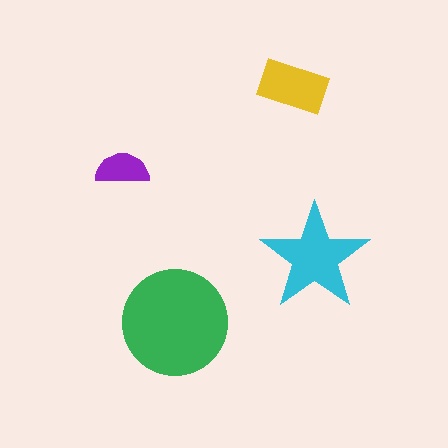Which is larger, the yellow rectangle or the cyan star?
The cyan star.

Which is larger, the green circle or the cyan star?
The green circle.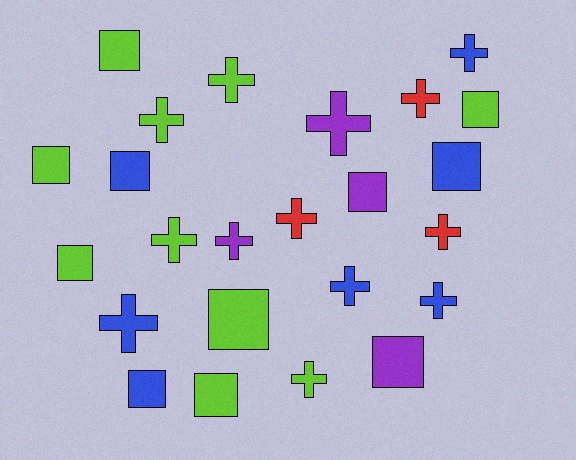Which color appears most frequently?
Lime, with 10 objects.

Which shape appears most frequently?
Cross, with 13 objects.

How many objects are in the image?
There are 24 objects.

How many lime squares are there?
There are 6 lime squares.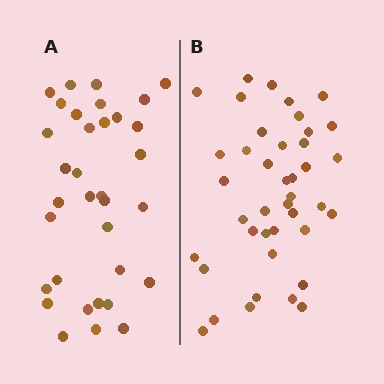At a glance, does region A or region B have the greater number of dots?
Region B (the right region) has more dots.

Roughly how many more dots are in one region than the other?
Region B has roughly 8 or so more dots than region A.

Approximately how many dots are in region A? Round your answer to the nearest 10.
About 30 dots. (The exact count is 34, which rounds to 30.)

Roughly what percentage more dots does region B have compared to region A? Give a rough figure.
About 20% more.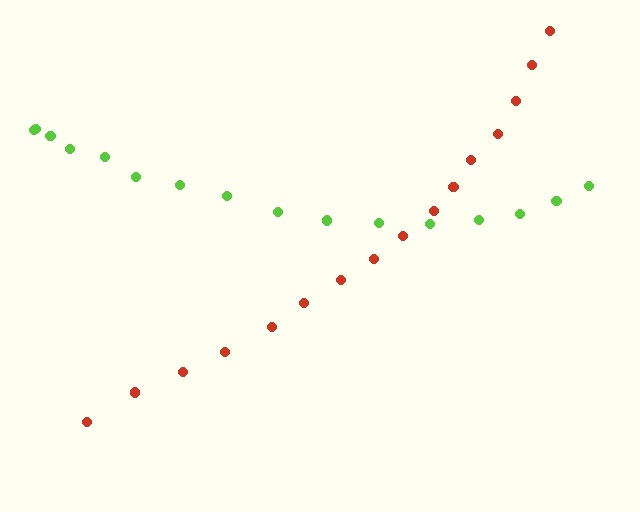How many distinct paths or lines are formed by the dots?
There are 2 distinct paths.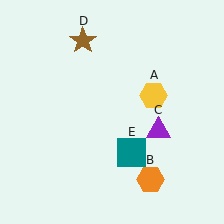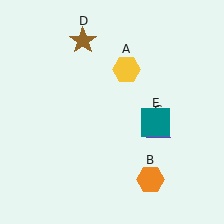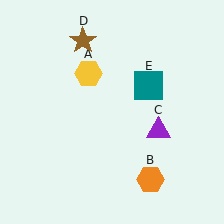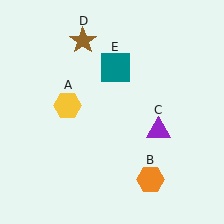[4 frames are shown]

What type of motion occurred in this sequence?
The yellow hexagon (object A), teal square (object E) rotated counterclockwise around the center of the scene.